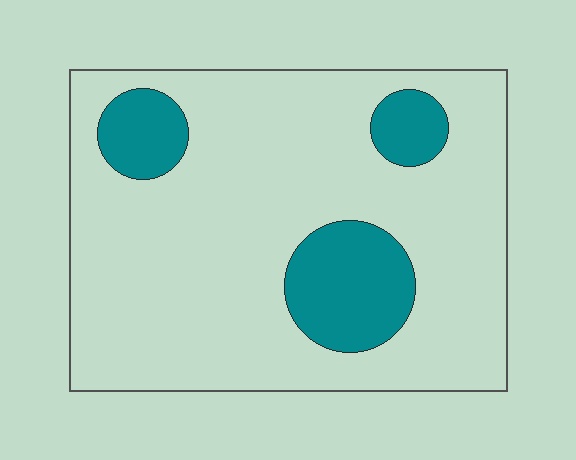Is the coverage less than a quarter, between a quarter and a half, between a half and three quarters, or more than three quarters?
Less than a quarter.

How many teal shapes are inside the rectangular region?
3.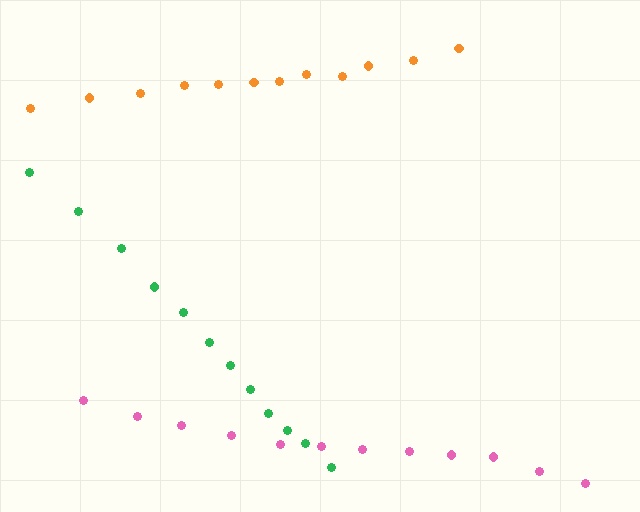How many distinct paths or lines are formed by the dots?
There are 3 distinct paths.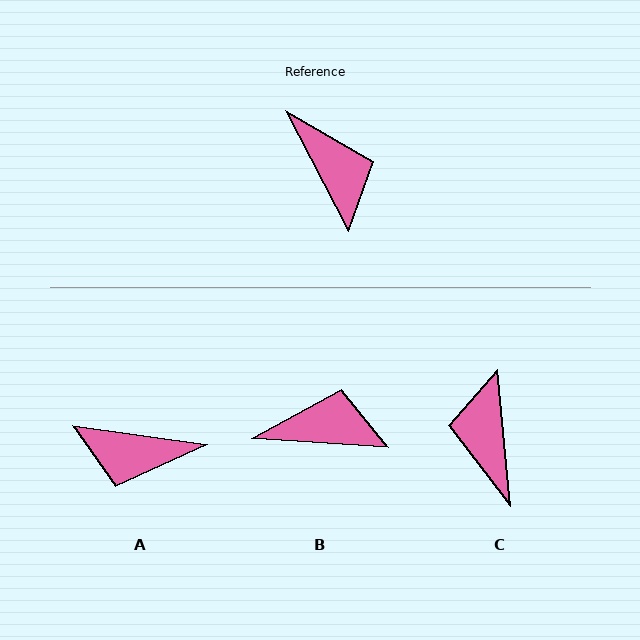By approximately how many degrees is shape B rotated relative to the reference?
Approximately 59 degrees counter-clockwise.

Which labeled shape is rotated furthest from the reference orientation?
C, about 158 degrees away.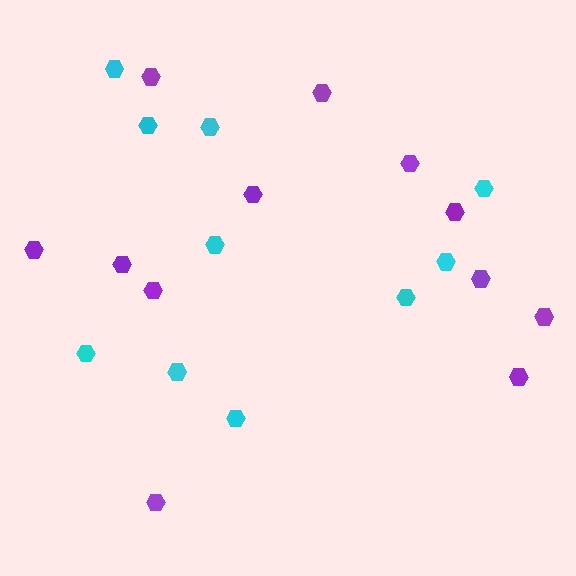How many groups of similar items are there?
There are 2 groups: one group of purple hexagons (12) and one group of cyan hexagons (10).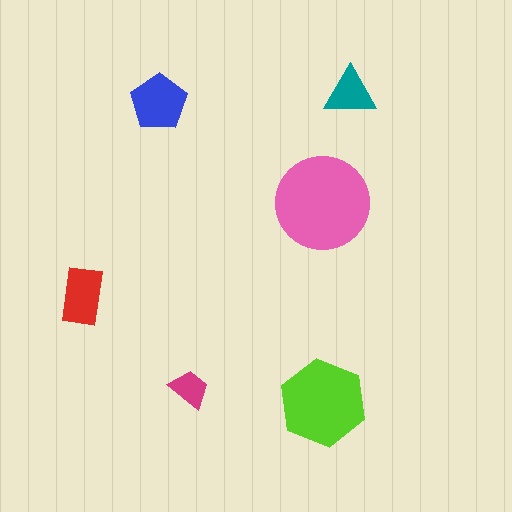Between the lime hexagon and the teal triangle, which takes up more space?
The lime hexagon.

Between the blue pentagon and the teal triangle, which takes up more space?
The blue pentagon.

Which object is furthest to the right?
The teal triangle is rightmost.